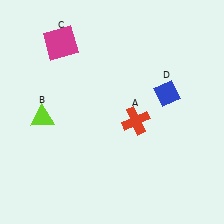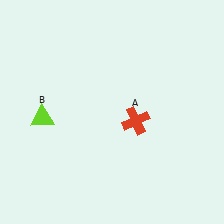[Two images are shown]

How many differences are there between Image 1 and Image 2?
There are 2 differences between the two images.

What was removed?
The blue diamond (D), the magenta square (C) were removed in Image 2.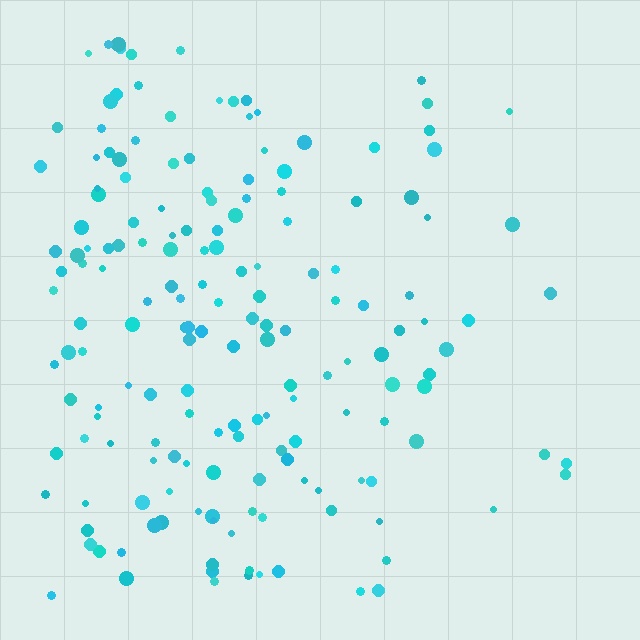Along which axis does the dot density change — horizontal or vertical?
Horizontal.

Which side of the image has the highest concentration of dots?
The left.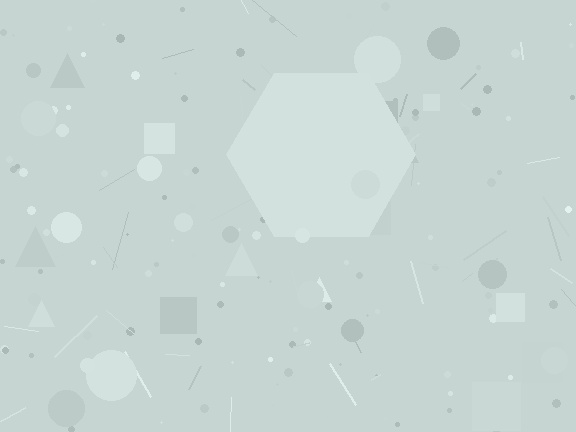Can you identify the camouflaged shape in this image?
The camouflaged shape is a hexagon.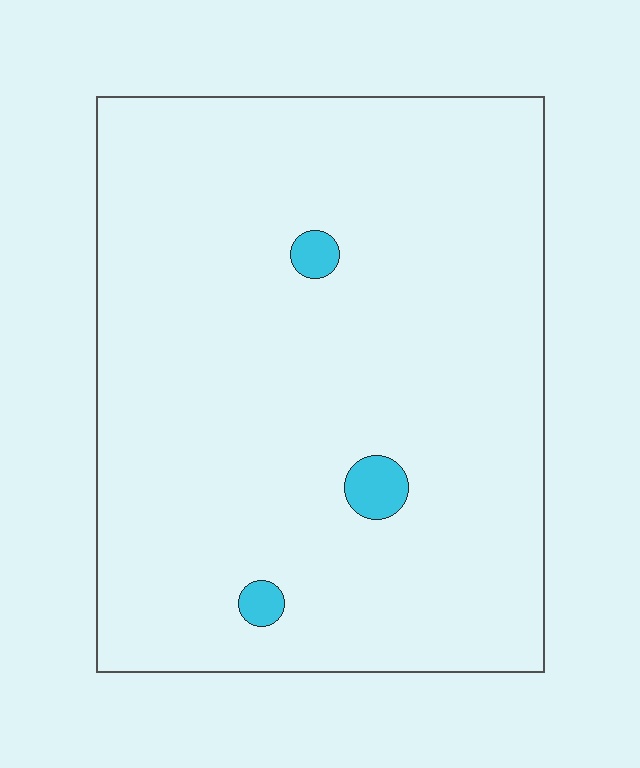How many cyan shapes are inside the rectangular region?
3.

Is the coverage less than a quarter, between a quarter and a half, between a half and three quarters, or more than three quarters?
Less than a quarter.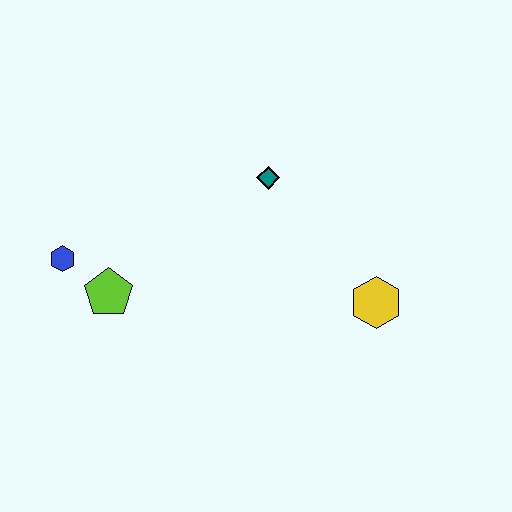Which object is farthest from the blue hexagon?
The yellow hexagon is farthest from the blue hexagon.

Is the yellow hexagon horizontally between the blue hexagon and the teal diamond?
No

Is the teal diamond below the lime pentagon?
No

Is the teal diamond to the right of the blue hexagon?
Yes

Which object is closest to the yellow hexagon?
The teal diamond is closest to the yellow hexagon.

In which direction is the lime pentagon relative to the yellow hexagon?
The lime pentagon is to the left of the yellow hexagon.